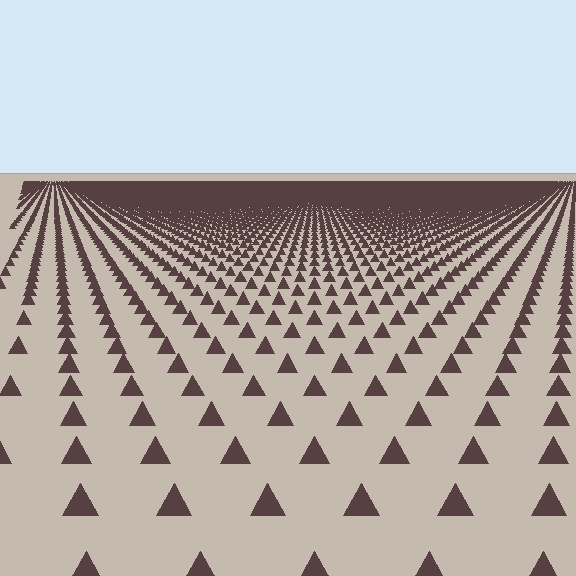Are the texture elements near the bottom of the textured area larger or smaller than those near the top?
Larger. Near the bottom, elements are closer to the viewer and appear at a bigger on-screen size.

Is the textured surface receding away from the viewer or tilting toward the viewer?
The surface is receding away from the viewer. Texture elements get smaller and denser toward the top.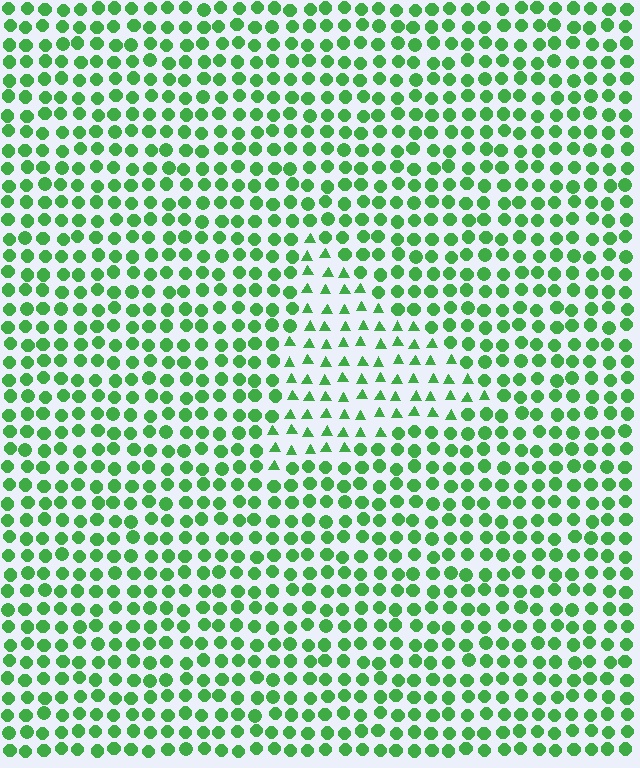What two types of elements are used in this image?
The image uses triangles inside the triangle region and circles outside it.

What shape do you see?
I see a triangle.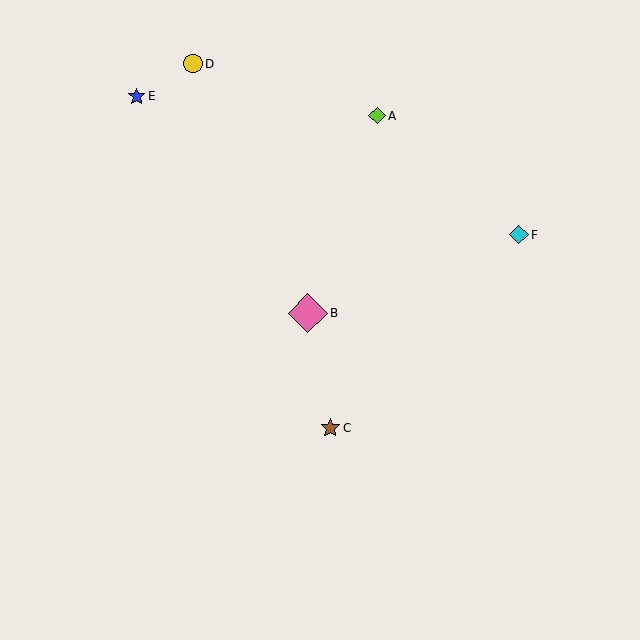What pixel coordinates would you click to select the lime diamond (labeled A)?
Click at (377, 116) to select the lime diamond A.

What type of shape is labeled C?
Shape C is a brown star.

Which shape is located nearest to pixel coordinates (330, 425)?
The brown star (labeled C) at (330, 428) is nearest to that location.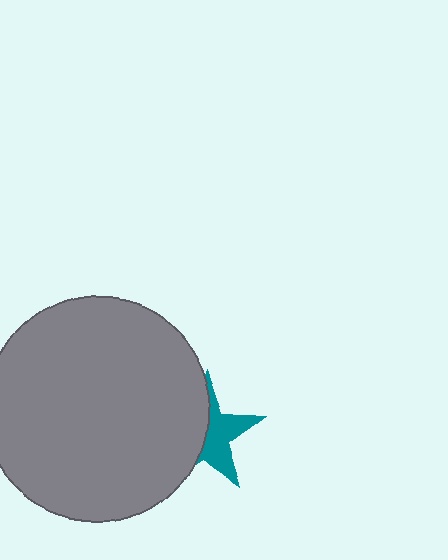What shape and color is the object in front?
The object in front is a gray circle.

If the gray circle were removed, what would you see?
You would see the complete teal star.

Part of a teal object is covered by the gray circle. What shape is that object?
It is a star.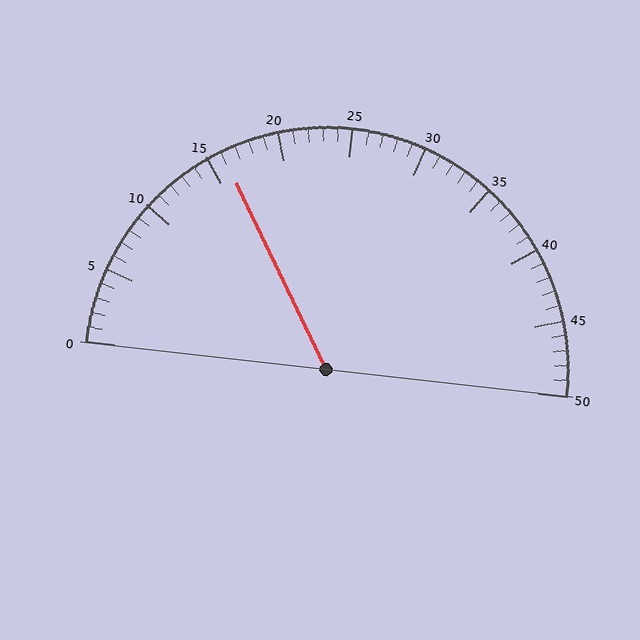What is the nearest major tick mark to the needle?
The nearest major tick mark is 15.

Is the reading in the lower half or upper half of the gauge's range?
The reading is in the lower half of the range (0 to 50).